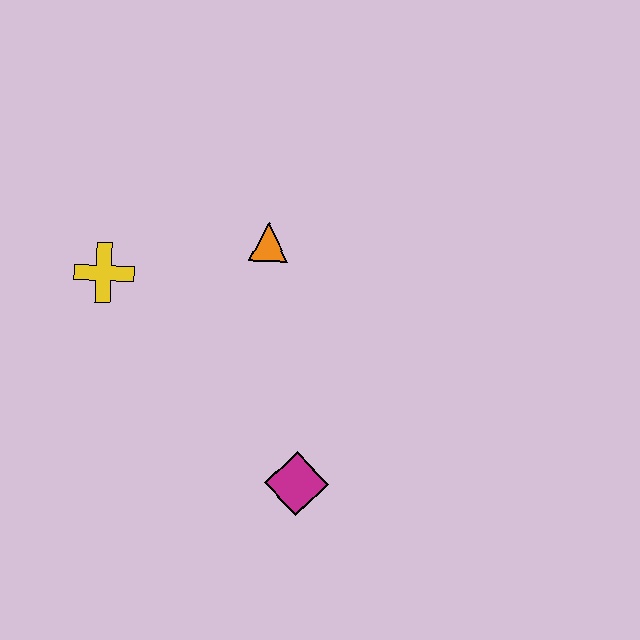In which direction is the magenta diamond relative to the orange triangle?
The magenta diamond is below the orange triangle.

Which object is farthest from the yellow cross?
The magenta diamond is farthest from the yellow cross.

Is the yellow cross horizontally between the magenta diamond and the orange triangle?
No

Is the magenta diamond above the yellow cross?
No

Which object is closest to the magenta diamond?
The orange triangle is closest to the magenta diamond.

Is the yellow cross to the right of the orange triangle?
No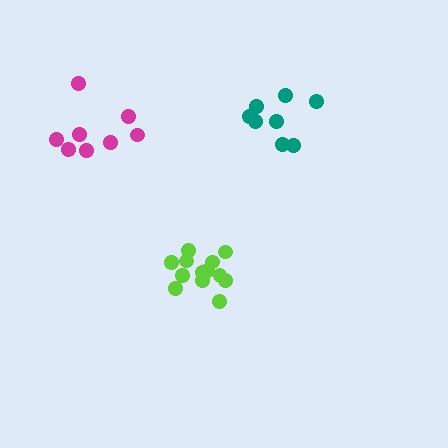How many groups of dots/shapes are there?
There are 3 groups.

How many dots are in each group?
Group 1: 8 dots, Group 2: 8 dots, Group 3: 13 dots (29 total).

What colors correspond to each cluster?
The clusters are colored: magenta, teal, lime.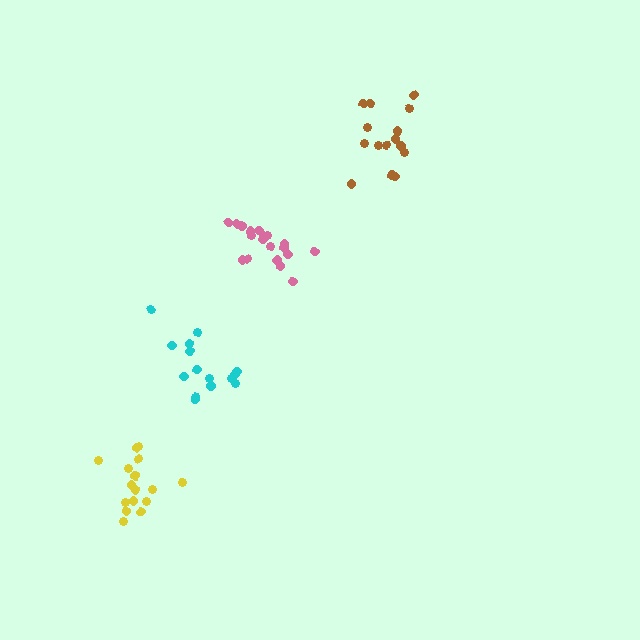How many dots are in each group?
Group 1: 19 dots, Group 2: 15 dots, Group 3: 16 dots, Group 4: 15 dots (65 total).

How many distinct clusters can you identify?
There are 4 distinct clusters.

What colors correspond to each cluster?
The clusters are colored: pink, brown, yellow, cyan.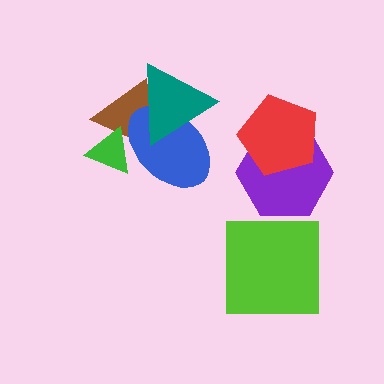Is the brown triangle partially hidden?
Yes, it is partially covered by another shape.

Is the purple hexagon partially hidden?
Yes, it is partially covered by another shape.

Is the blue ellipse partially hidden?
Yes, it is partially covered by another shape.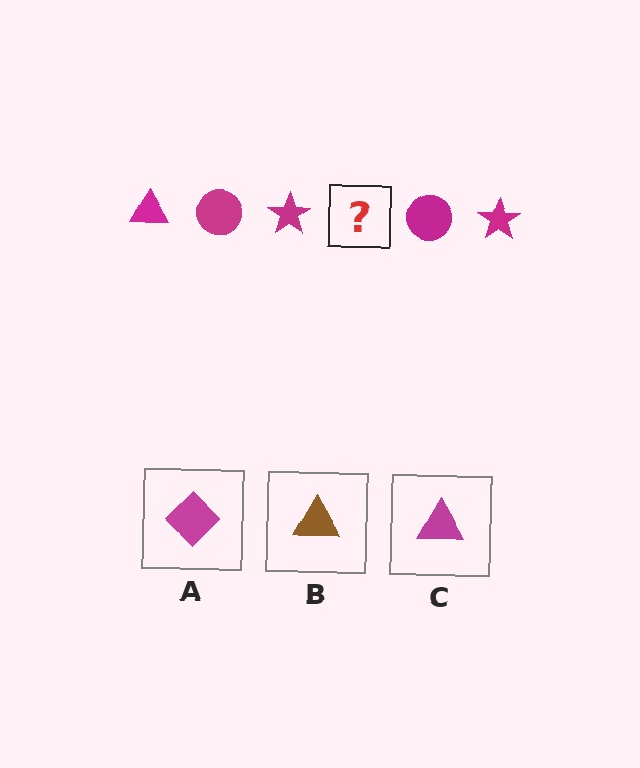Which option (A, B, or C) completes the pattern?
C.